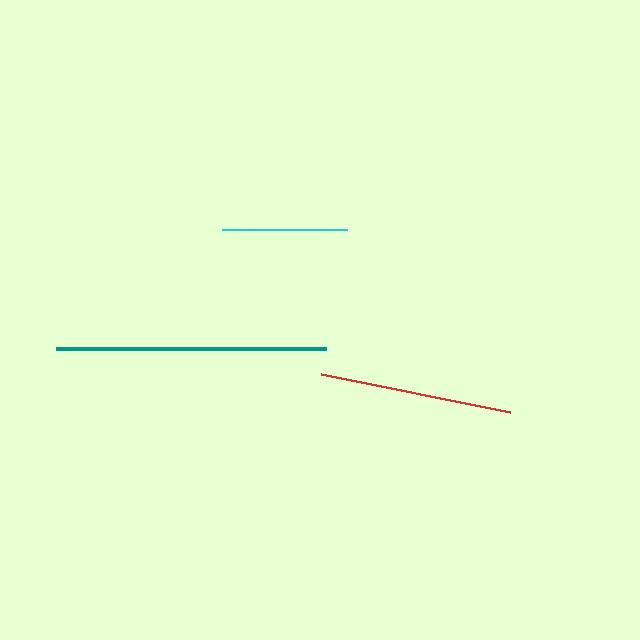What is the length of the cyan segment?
The cyan segment is approximately 125 pixels long.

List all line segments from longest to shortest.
From longest to shortest: teal, red, cyan, pink.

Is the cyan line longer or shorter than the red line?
The red line is longer than the cyan line.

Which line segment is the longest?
The teal line is the longest at approximately 270 pixels.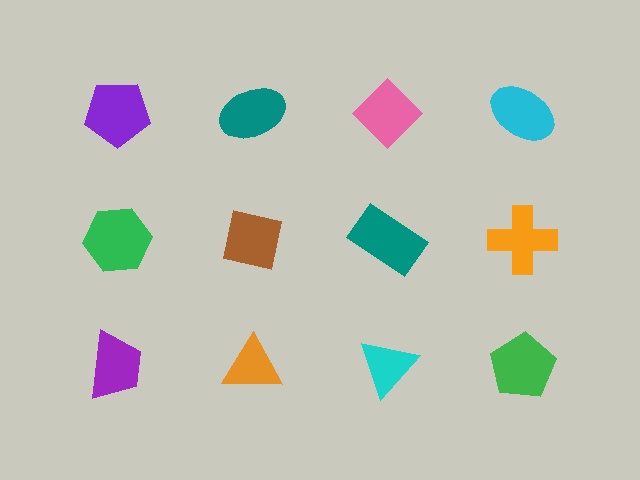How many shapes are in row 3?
4 shapes.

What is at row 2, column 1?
A green hexagon.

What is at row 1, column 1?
A purple pentagon.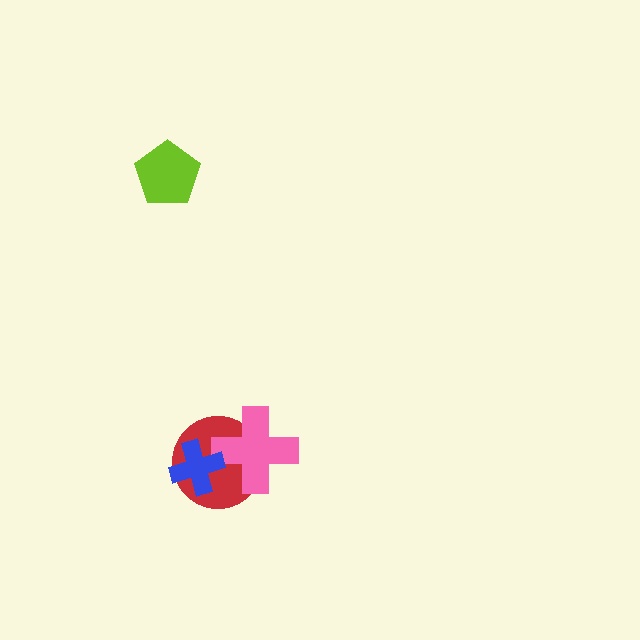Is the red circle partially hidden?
Yes, it is partially covered by another shape.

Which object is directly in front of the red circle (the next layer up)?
The pink cross is directly in front of the red circle.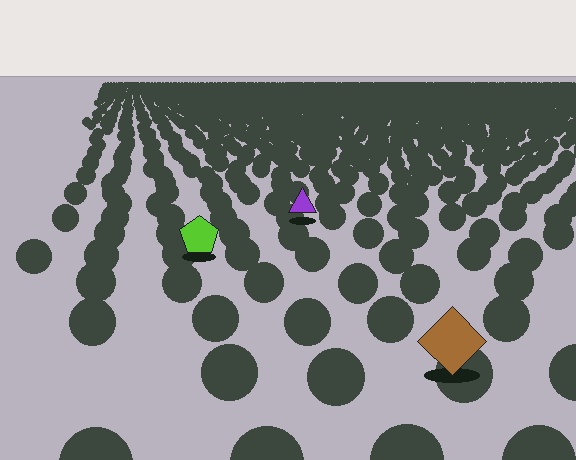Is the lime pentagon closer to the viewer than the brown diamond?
No. The brown diamond is closer — you can tell from the texture gradient: the ground texture is coarser near it.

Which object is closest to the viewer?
The brown diamond is closest. The texture marks near it are larger and more spread out.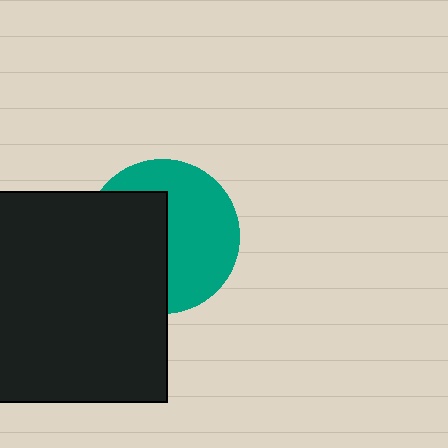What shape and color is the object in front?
The object in front is a black square.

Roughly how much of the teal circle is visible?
About half of it is visible (roughly 54%).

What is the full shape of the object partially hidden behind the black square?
The partially hidden object is a teal circle.